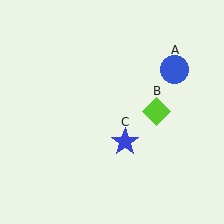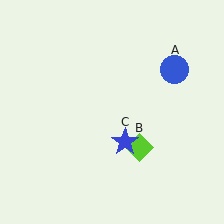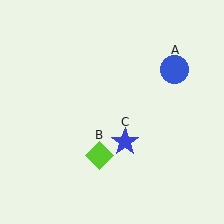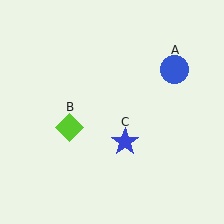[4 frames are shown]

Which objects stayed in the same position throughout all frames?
Blue circle (object A) and blue star (object C) remained stationary.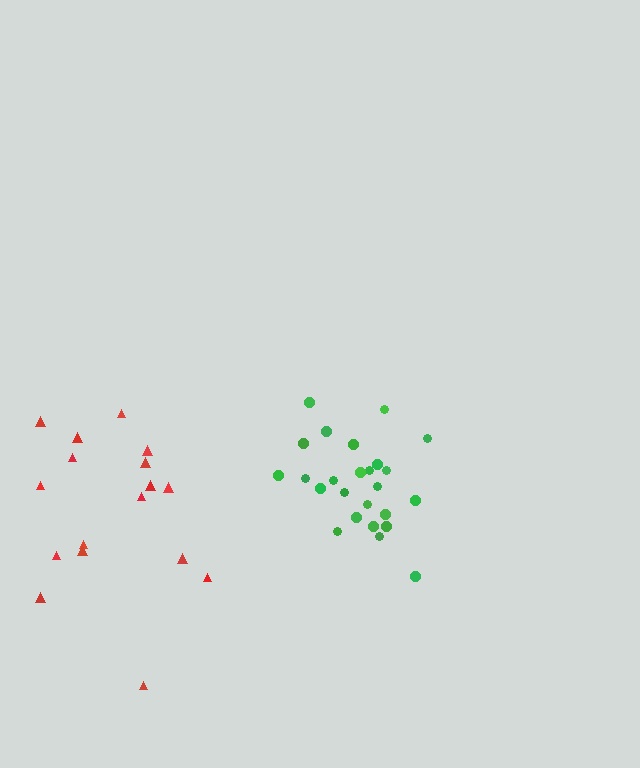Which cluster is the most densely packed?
Green.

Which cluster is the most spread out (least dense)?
Red.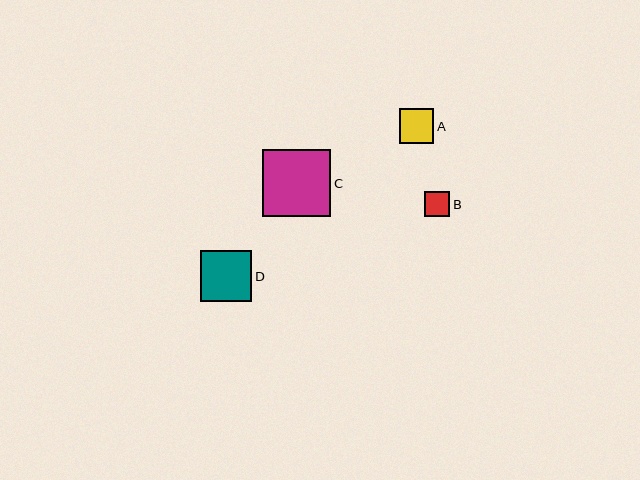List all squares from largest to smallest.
From largest to smallest: C, D, A, B.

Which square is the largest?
Square C is the largest with a size of approximately 68 pixels.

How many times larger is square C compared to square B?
Square C is approximately 2.7 times the size of square B.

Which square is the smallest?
Square B is the smallest with a size of approximately 25 pixels.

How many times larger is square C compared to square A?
Square C is approximately 1.9 times the size of square A.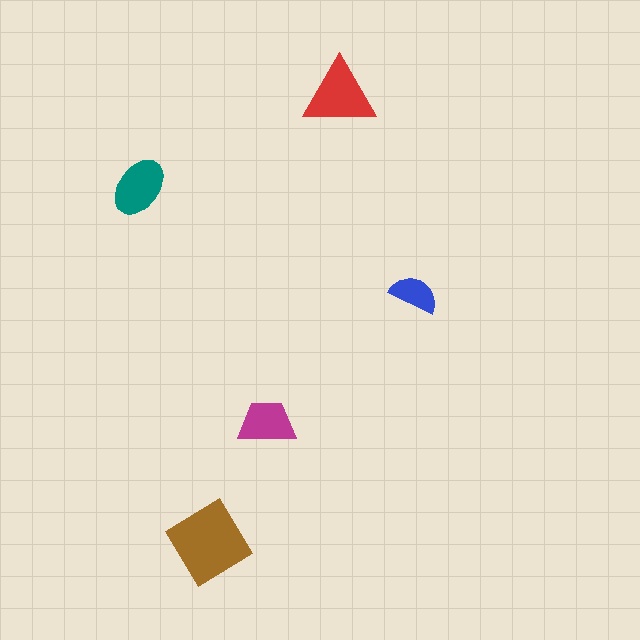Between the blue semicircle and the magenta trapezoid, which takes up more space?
The magenta trapezoid.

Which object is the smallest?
The blue semicircle.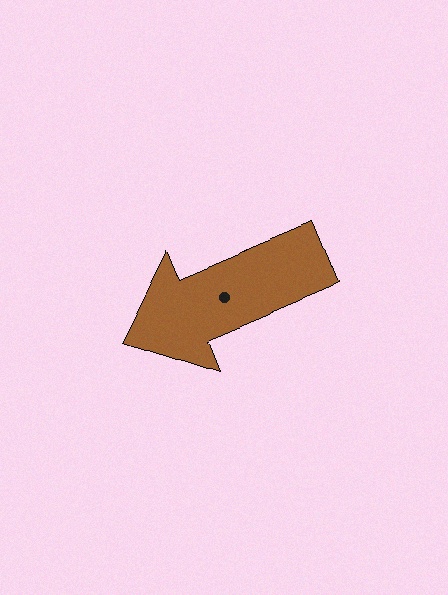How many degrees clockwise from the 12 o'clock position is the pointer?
Approximately 247 degrees.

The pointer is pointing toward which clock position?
Roughly 8 o'clock.